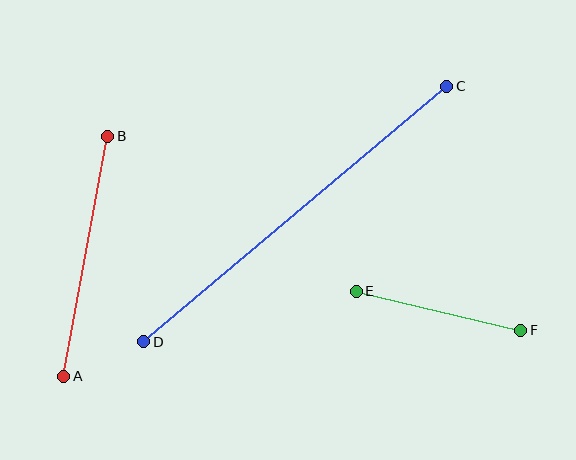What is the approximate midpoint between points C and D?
The midpoint is at approximately (295, 214) pixels.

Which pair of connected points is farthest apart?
Points C and D are farthest apart.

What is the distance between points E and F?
The distance is approximately 170 pixels.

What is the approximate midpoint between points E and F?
The midpoint is at approximately (438, 311) pixels.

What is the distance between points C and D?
The distance is approximately 396 pixels.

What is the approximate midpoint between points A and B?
The midpoint is at approximately (86, 256) pixels.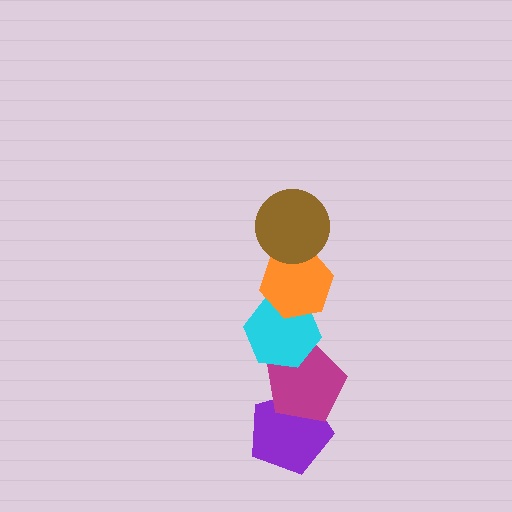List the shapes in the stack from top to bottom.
From top to bottom: the brown circle, the orange hexagon, the cyan hexagon, the magenta pentagon, the purple pentagon.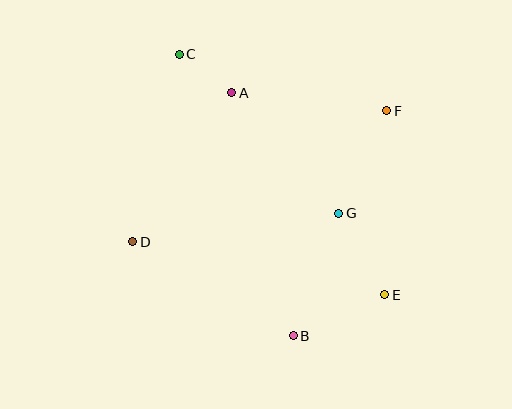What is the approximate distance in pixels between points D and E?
The distance between D and E is approximately 258 pixels.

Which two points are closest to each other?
Points A and C are closest to each other.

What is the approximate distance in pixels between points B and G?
The distance between B and G is approximately 131 pixels.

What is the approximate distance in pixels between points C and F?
The distance between C and F is approximately 215 pixels.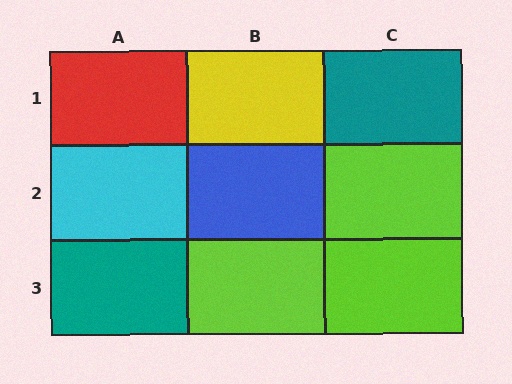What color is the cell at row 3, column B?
Lime.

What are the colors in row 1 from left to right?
Red, yellow, teal.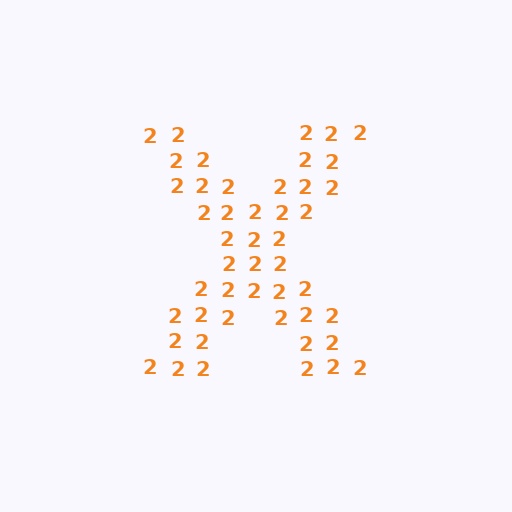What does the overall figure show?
The overall figure shows the letter X.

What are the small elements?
The small elements are digit 2's.